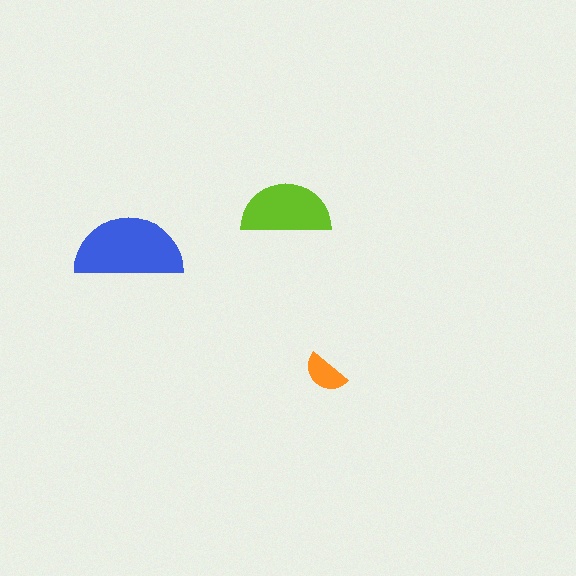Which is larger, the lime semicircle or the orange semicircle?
The lime one.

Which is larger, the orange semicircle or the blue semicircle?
The blue one.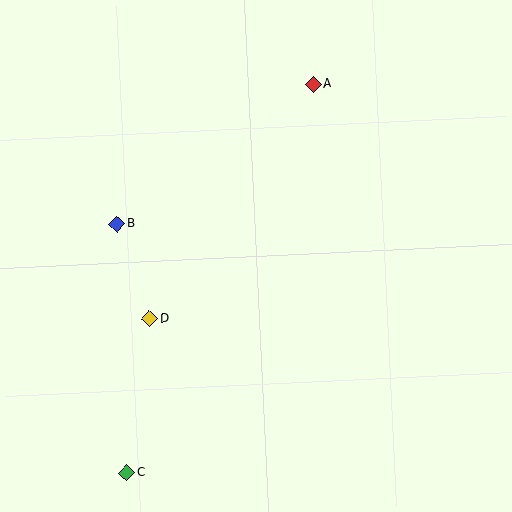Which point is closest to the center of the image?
Point D at (150, 319) is closest to the center.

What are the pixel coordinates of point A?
Point A is at (313, 85).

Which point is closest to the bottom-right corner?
Point C is closest to the bottom-right corner.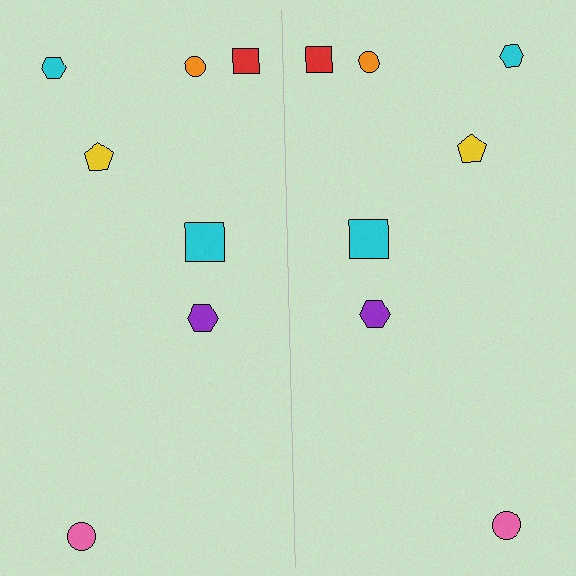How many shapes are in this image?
There are 14 shapes in this image.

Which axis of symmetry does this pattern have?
The pattern has a vertical axis of symmetry running through the center of the image.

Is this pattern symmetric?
Yes, this pattern has bilateral (reflection) symmetry.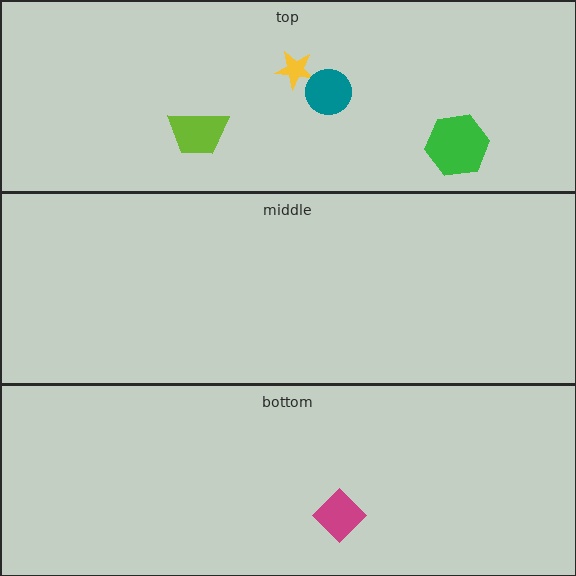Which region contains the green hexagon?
The top region.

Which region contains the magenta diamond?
The bottom region.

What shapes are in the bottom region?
The magenta diamond.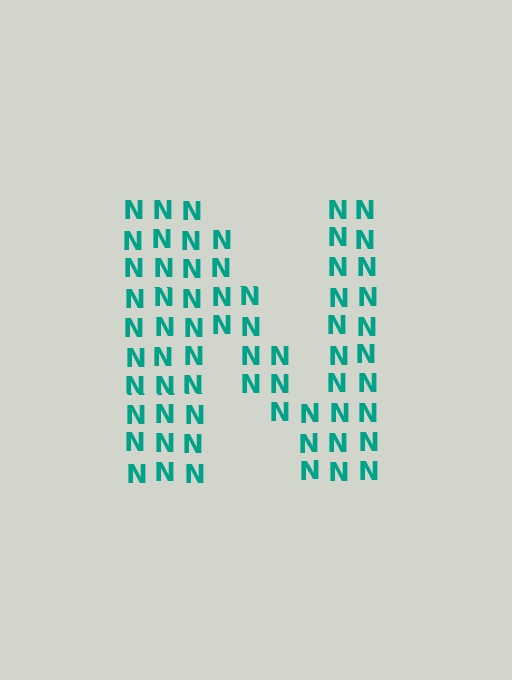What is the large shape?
The large shape is the letter N.